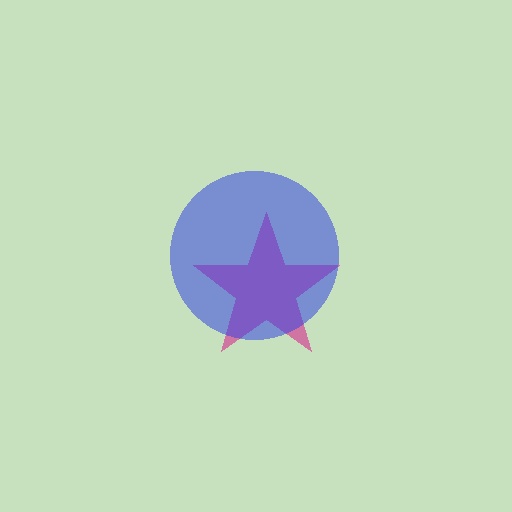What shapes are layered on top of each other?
The layered shapes are: a magenta star, a blue circle.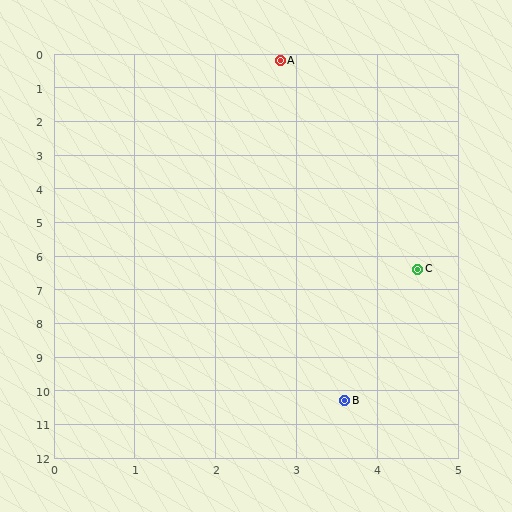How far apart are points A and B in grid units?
Points A and B are about 10.1 grid units apart.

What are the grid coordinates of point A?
Point A is at approximately (2.8, 0.2).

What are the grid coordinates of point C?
Point C is at approximately (4.5, 6.4).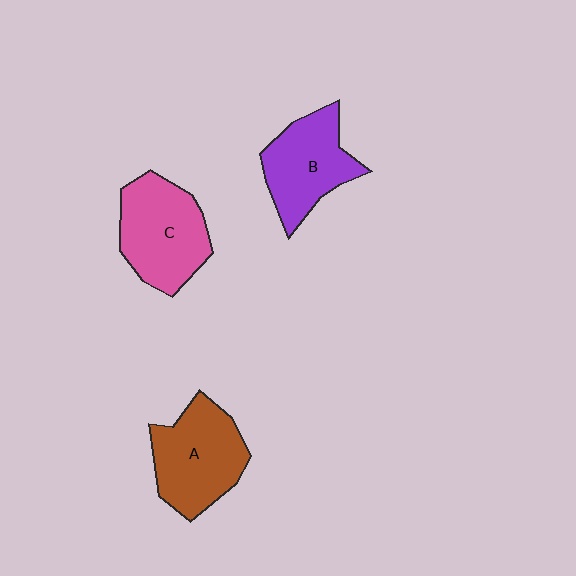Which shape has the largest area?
Shape A (brown).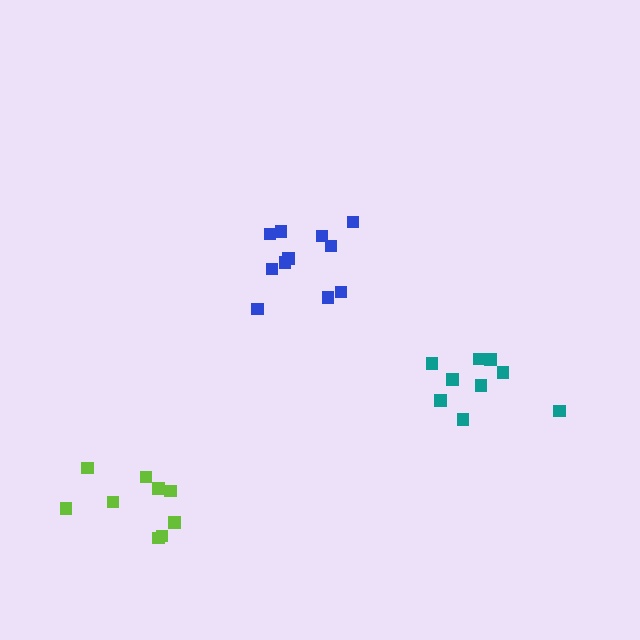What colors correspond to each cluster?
The clusters are colored: blue, lime, teal.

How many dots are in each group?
Group 1: 11 dots, Group 2: 9 dots, Group 3: 9 dots (29 total).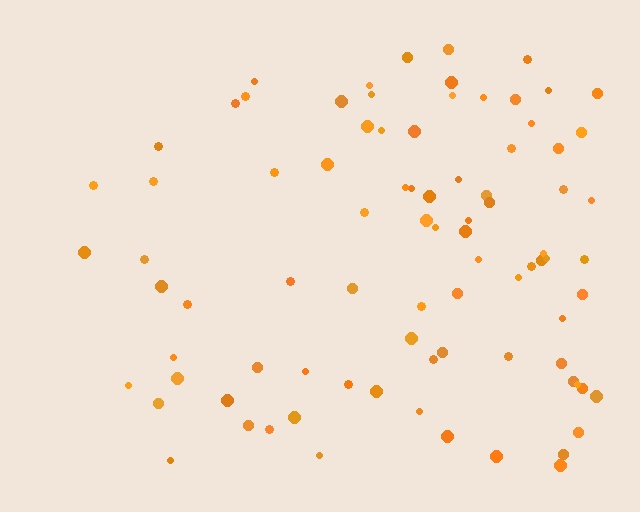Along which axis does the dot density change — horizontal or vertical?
Horizontal.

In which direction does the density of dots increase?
From left to right, with the right side densest.